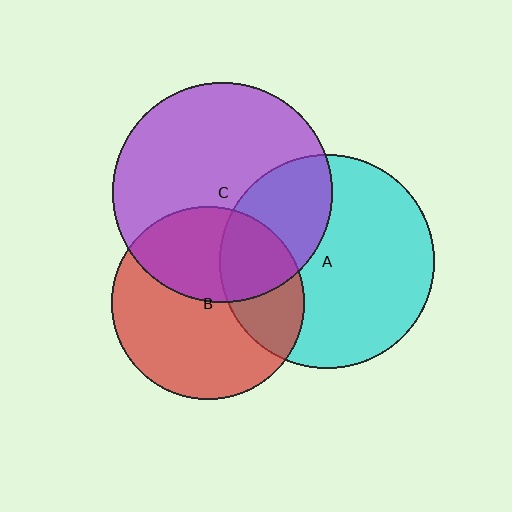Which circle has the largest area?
Circle C (purple).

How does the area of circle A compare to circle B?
Approximately 1.2 times.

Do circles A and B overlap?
Yes.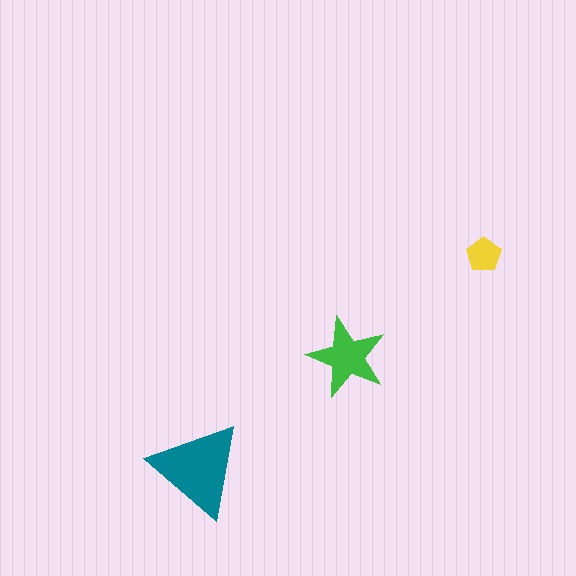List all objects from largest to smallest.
The teal triangle, the green star, the yellow pentagon.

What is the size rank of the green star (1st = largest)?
2nd.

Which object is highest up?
The yellow pentagon is topmost.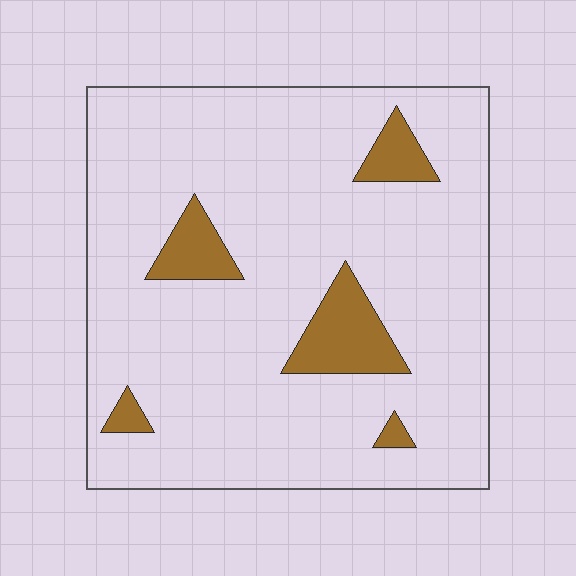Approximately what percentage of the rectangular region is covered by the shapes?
Approximately 10%.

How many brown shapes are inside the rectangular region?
5.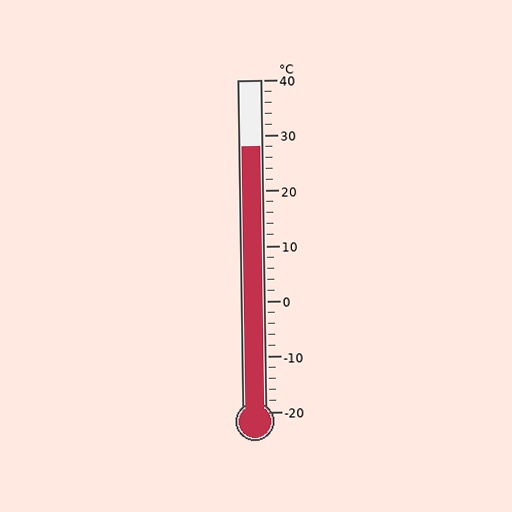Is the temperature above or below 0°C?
The temperature is above 0°C.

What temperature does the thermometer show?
The thermometer shows approximately 28°C.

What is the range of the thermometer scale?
The thermometer scale ranges from -20°C to 40°C.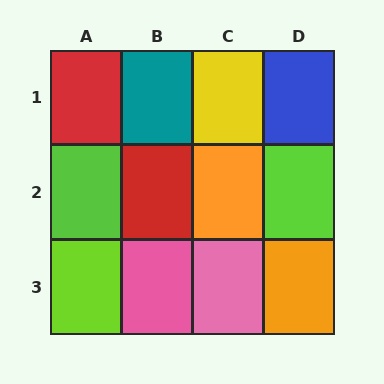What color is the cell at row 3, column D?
Orange.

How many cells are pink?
2 cells are pink.